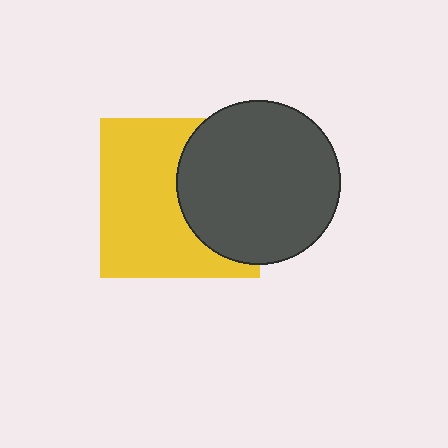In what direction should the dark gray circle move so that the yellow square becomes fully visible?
The dark gray circle should move right. That is the shortest direction to clear the overlap and leave the yellow square fully visible.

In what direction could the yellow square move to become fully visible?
The yellow square could move left. That would shift it out from behind the dark gray circle entirely.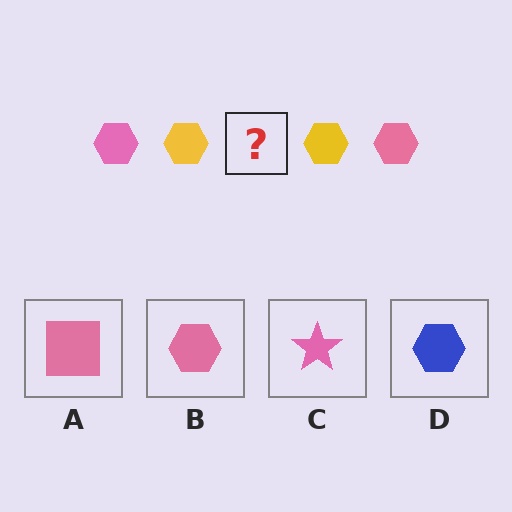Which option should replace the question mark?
Option B.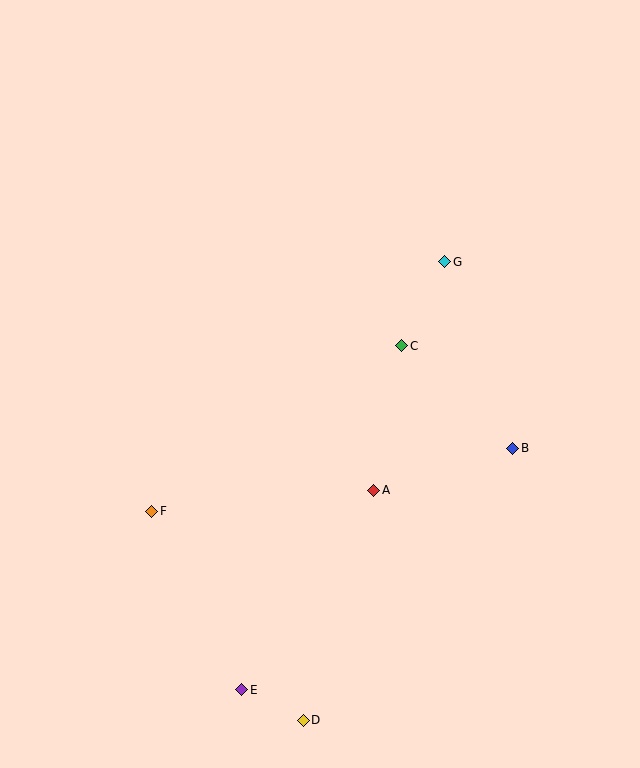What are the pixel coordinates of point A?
Point A is at (374, 490).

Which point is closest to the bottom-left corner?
Point E is closest to the bottom-left corner.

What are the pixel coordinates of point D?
Point D is at (303, 720).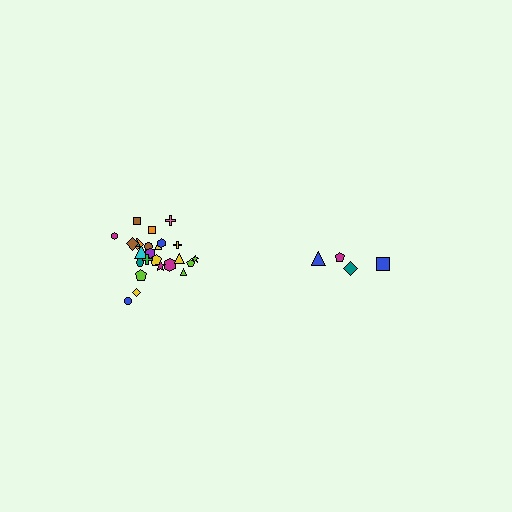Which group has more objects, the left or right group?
The left group.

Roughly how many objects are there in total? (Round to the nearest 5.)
Roughly 30 objects in total.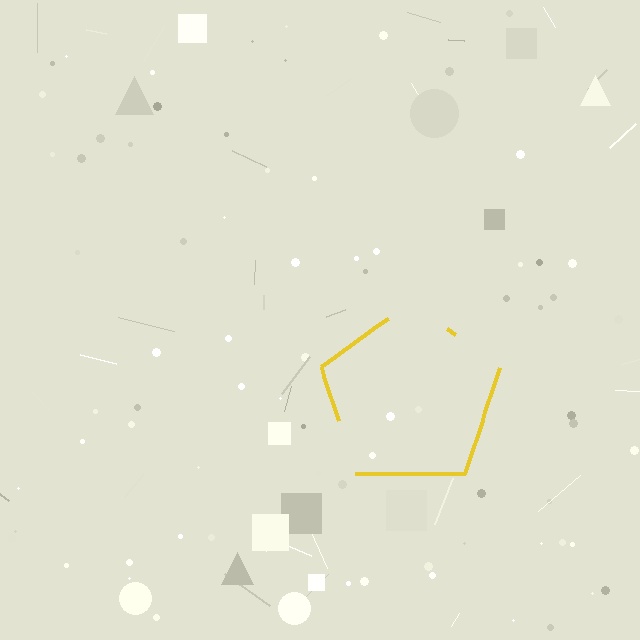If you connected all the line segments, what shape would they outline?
They would outline a pentagon.